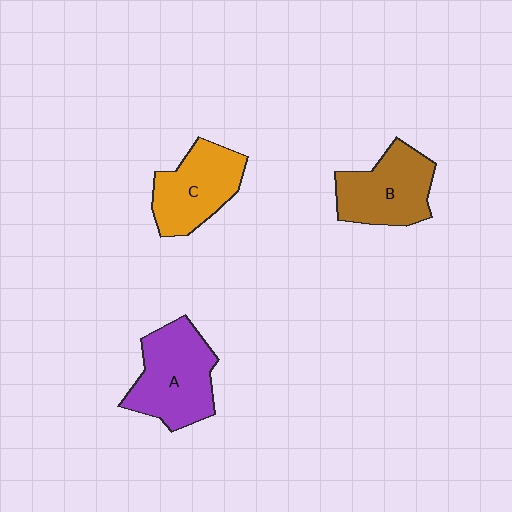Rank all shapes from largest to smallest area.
From largest to smallest: A (purple), B (brown), C (orange).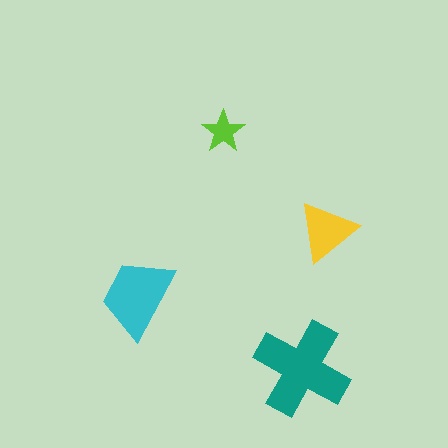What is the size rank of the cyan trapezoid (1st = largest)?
2nd.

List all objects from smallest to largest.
The lime star, the yellow triangle, the cyan trapezoid, the teal cross.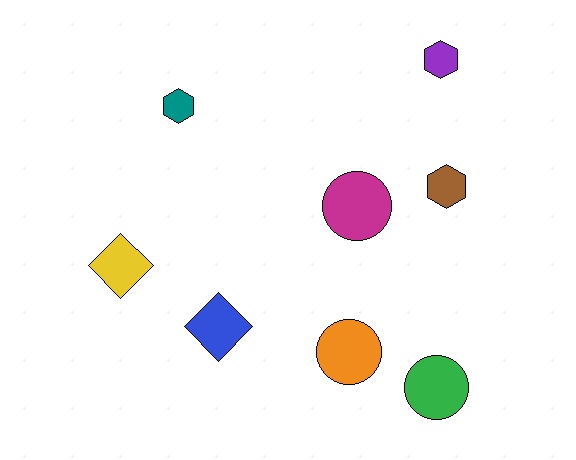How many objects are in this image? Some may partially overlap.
There are 8 objects.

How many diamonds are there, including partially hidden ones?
There are 2 diamonds.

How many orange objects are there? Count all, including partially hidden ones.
There is 1 orange object.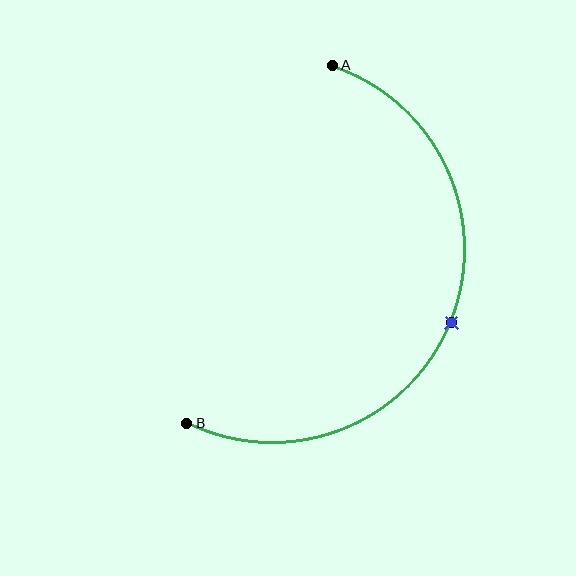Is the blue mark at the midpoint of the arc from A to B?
Yes. The blue mark lies on the arc at equal arc-length from both A and B — it is the arc midpoint.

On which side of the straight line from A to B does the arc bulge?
The arc bulges to the right of the straight line connecting A and B.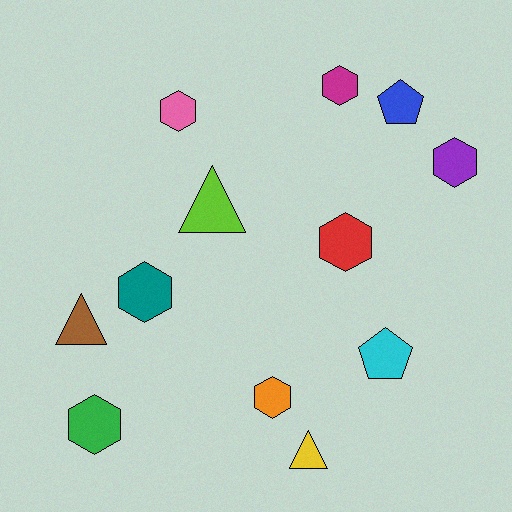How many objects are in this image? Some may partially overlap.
There are 12 objects.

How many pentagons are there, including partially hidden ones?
There are 2 pentagons.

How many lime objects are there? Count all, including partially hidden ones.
There is 1 lime object.